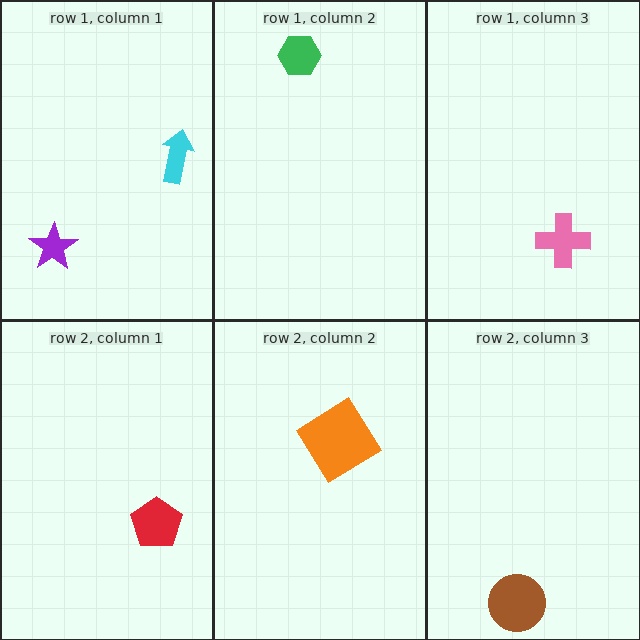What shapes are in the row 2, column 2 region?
The orange diamond.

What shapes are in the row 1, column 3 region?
The pink cross.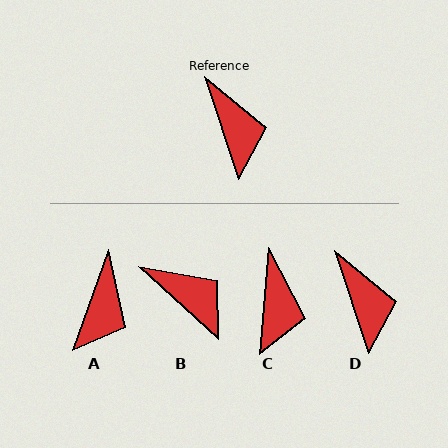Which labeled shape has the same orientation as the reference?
D.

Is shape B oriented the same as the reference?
No, it is off by about 29 degrees.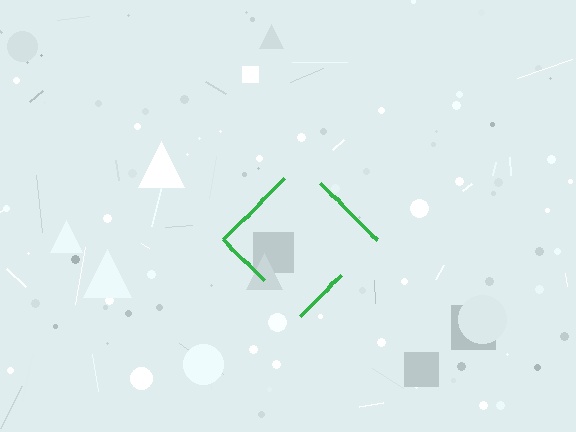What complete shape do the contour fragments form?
The contour fragments form a diamond.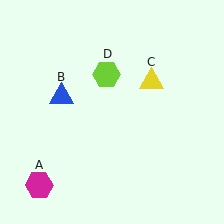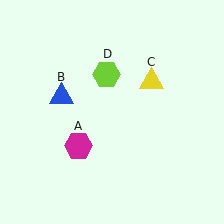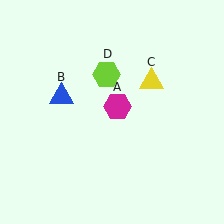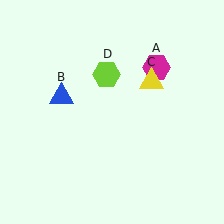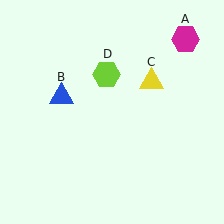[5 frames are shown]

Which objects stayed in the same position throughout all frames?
Blue triangle (object B) and yellow triangle (object C) and lime hexagon (object D) remained stationary.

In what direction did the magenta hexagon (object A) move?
The magenta hexagon (object A) moved up and to the right.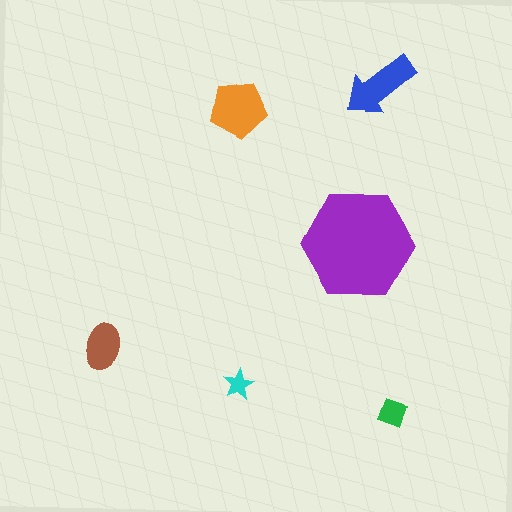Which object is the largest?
The purple hexagon.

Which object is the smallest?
The cyan star.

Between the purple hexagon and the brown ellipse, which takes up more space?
The purple hexagon.